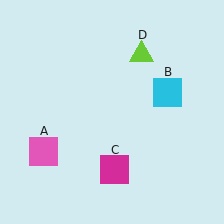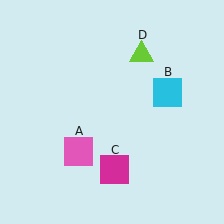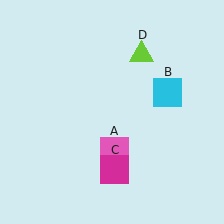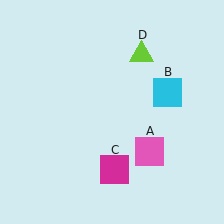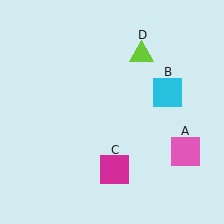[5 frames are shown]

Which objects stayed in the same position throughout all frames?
Cyan square (object B) and magenta square (object C) and lime triangle (object D) remained stationary.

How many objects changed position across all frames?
1 object changed position: pink square (object A).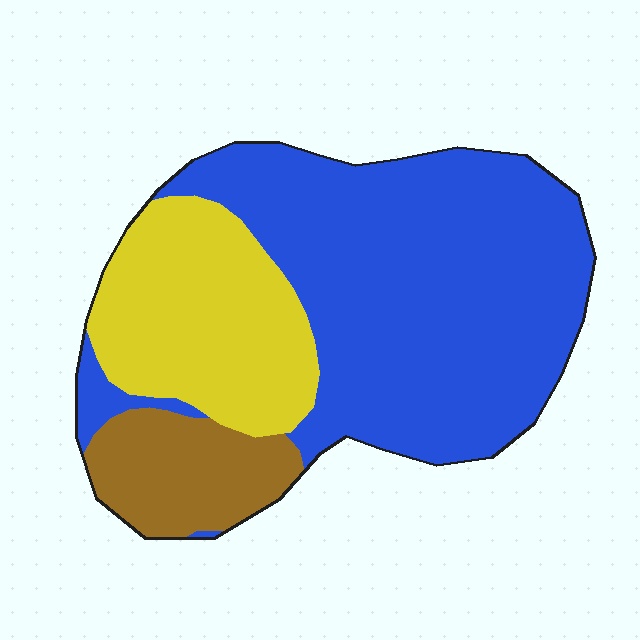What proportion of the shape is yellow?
Yellow takes up about one quarter (1/4) of the shape.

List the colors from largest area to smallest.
From largest to smallest: blue, yellow, brown.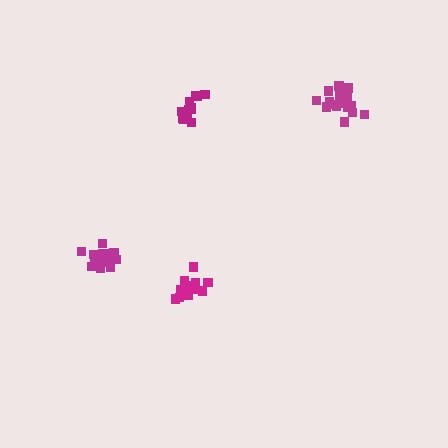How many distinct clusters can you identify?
There are 4 distinct clusters.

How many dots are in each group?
Group 1: 17 dots, Group 2: 14 dots, Group 3: 19 dots, Group 4: 16 dots (66 total).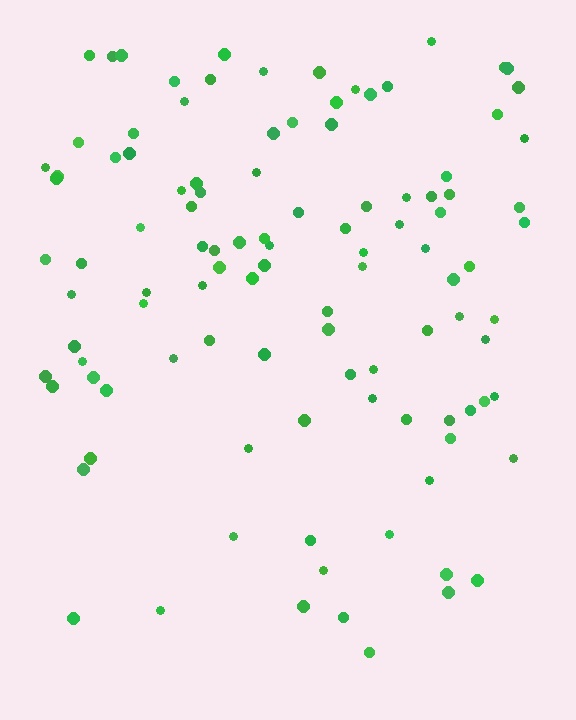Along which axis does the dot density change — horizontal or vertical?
Vertical.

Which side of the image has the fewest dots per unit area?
The bottom.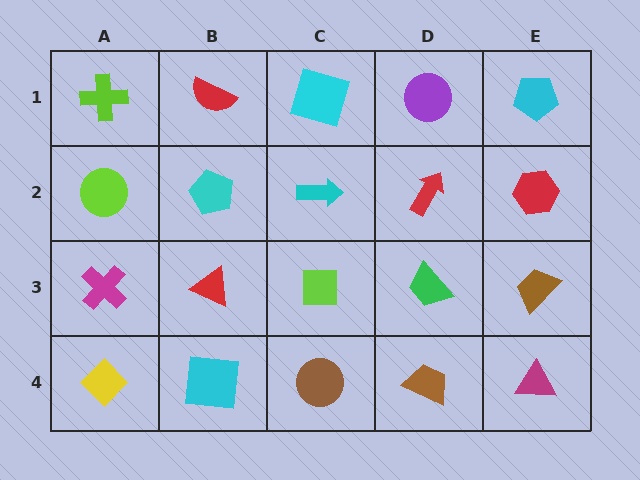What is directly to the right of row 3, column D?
A brown trapezoid.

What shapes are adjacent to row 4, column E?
A brown trapezoid (row 3, column E), a brown trapezoid (row 4, column D).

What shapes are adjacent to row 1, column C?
A cyan arrow (row 2, column C), a red semicircle (row 1, column B), a purple circle (row 1, column D).